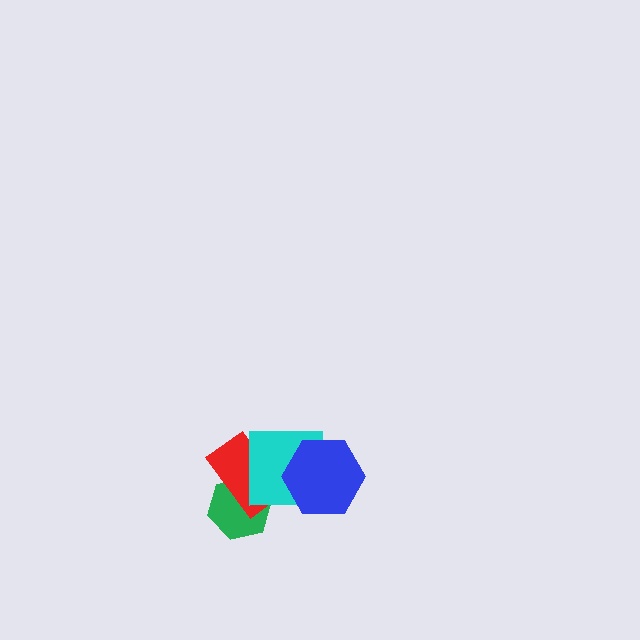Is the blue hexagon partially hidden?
No, no other shape covers it.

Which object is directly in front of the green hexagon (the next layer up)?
The red rectangle is directly in front of the green hexagon.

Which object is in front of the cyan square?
The blue hexagon is in front of the cyan square.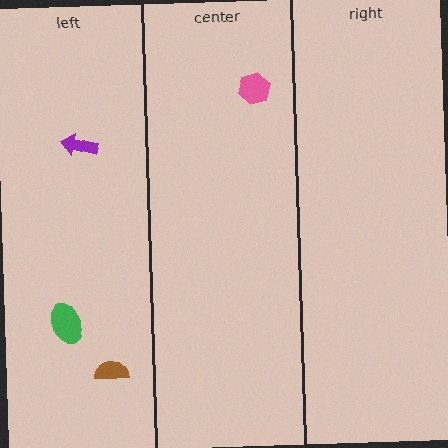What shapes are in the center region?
The pink hexagon.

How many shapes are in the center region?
1.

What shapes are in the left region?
The purple arrow, the brown semicircle, the green ellipse.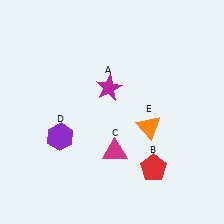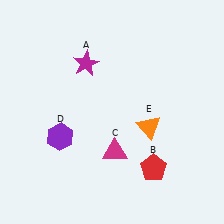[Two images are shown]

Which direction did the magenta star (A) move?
The magenta star (A) moved up.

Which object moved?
The magenta star (A) moved up.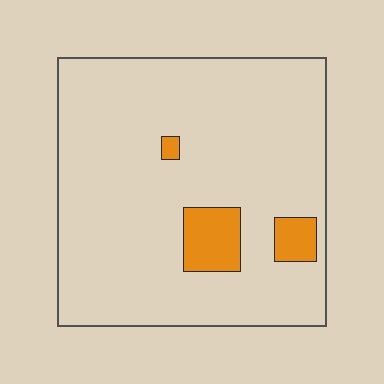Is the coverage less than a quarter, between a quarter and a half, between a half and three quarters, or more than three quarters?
Less than a quarter.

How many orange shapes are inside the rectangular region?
3.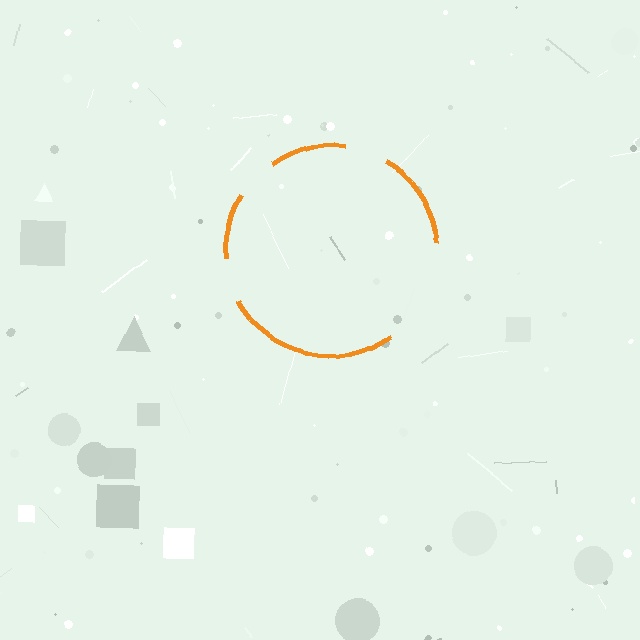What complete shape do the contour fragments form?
The contour fragments form a circle.